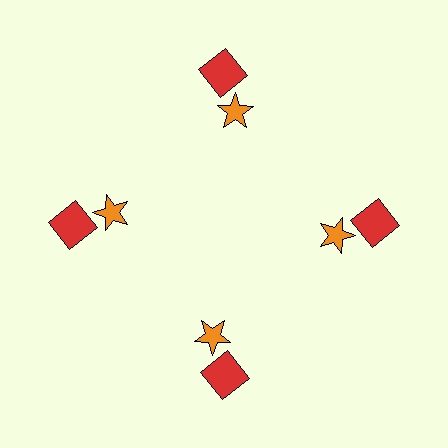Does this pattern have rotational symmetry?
Yes, this pattern has 4-fold rotational symmetry. It looks the same after rotating 90 degrees around the center.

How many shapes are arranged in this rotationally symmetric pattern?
There are 8 shapes, arranged in 4 groups of 2.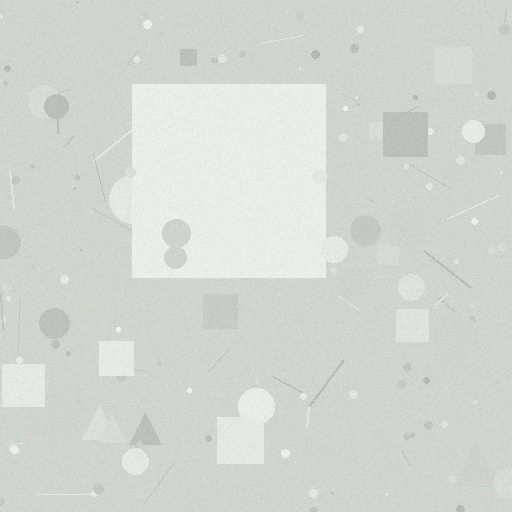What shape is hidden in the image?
A square is hidden in the image.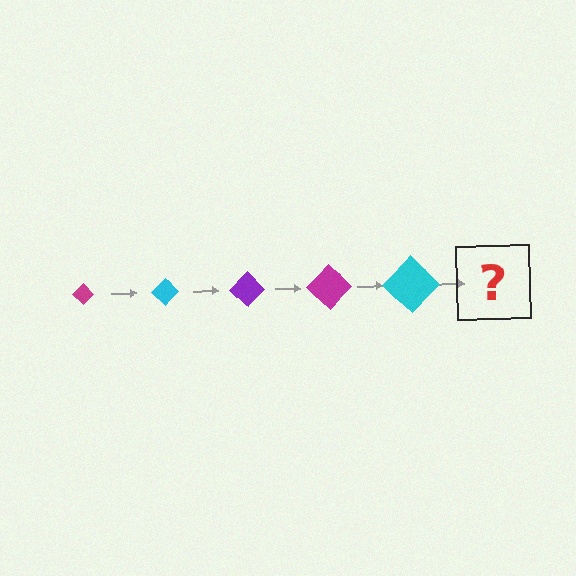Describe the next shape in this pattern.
It should be a purple diamond, larger than the previous one.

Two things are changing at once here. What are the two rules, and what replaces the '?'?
The two rules are that the diamond grows larger each step and the color cycles through magenta, cyan, and purple. The '?' should be a purple diamond, larger than the previous one.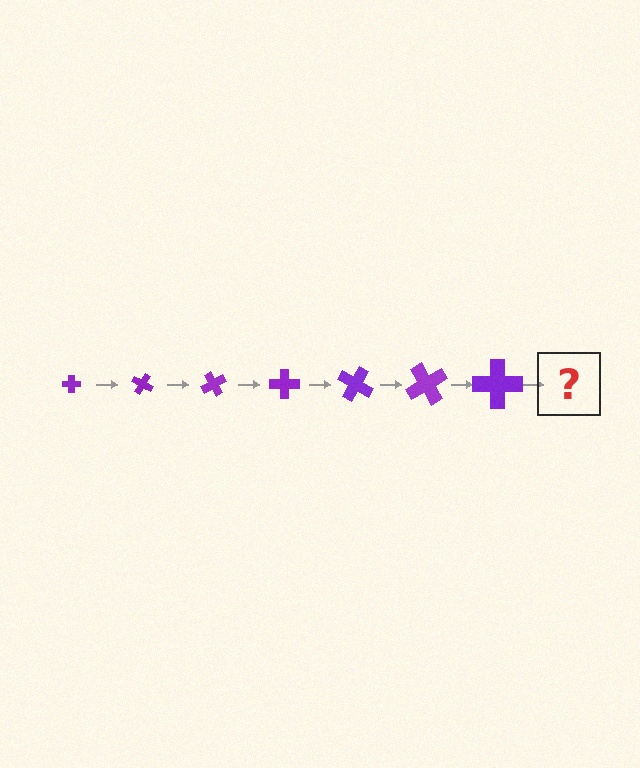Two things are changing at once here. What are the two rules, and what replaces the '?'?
The two rules are that the cross grows larger each step and it rotates 30 degrees each step. The '?' should be a cross, larger than the previous one and rotated 210 degrees from the start.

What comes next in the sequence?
The next element should be a cross, larger than the previous one and rotated 210 degrees from the start.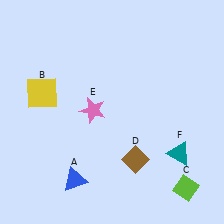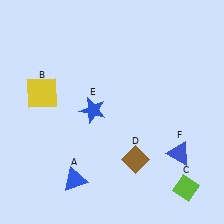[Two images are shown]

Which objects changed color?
E changed from pink to blue. F changed from teal to blue.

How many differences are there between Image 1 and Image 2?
There are 2 differences between the two images.